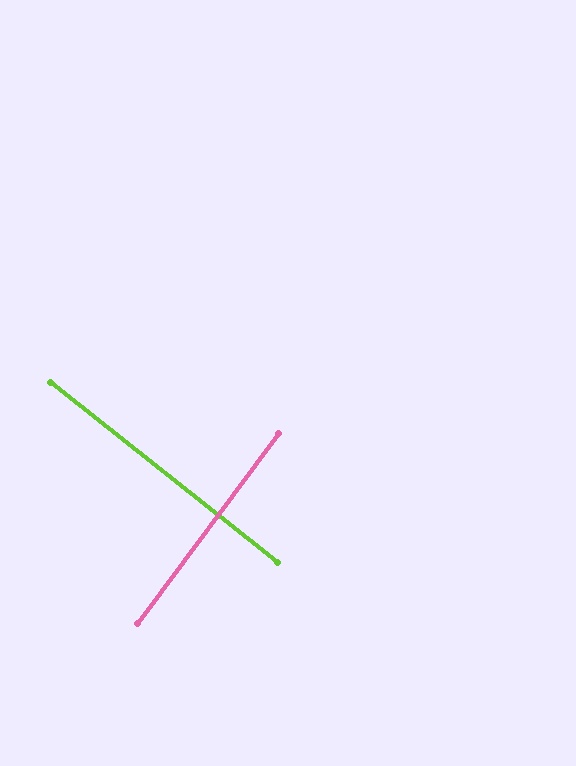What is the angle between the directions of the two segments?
Approximately 88 degrees.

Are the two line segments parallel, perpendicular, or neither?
Perpendicular — they meet at approximately 88°.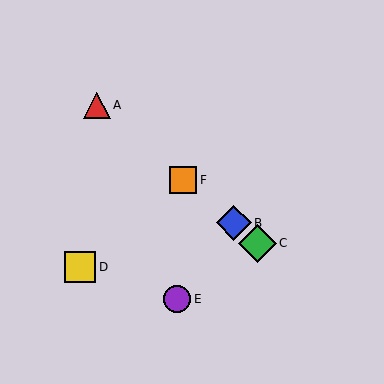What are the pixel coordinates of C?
Object C is at (257, 243).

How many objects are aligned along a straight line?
4 objects (A, B, C, F) are aligned along a straight line.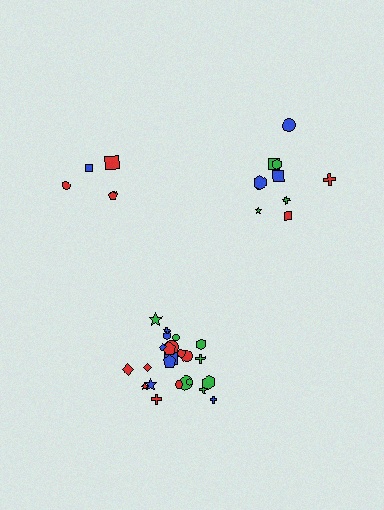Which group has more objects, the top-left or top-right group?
The top-right group.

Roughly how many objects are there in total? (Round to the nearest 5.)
Roughly 40 objects in total.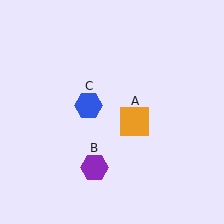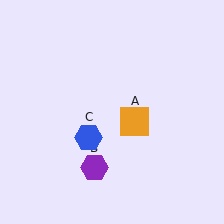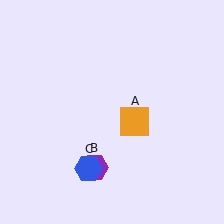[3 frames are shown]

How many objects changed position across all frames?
1 object changed position: blue hexagon (object C).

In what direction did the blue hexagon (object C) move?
The blue hexagon (object C) moved down.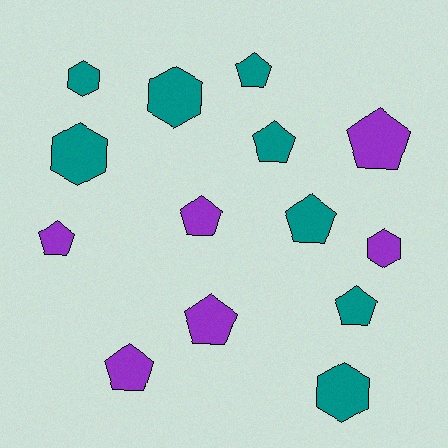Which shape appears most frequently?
Pentagon, with 9 objects.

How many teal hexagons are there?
There are 4 teal hexagons.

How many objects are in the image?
There are 14 objects.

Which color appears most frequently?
Teal, with 8 objects.